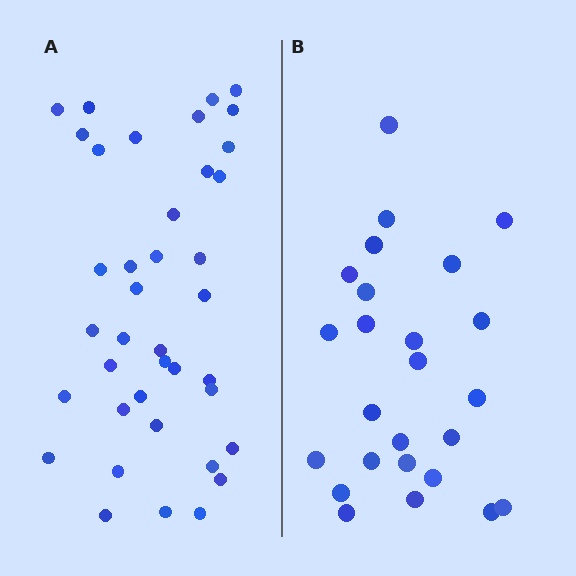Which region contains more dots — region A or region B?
Region A (the left region) has more dots.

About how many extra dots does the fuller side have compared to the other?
Region A has approximately 15 more dots than region B.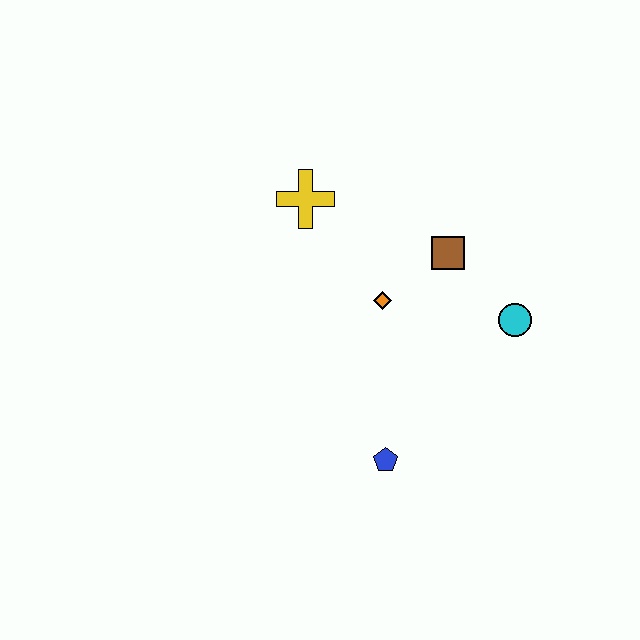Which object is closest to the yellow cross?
The orange diamond is closest to the yellow cross.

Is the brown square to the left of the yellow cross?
No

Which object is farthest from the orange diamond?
The blue pentagon is farthest from the orange diamond.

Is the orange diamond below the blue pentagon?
No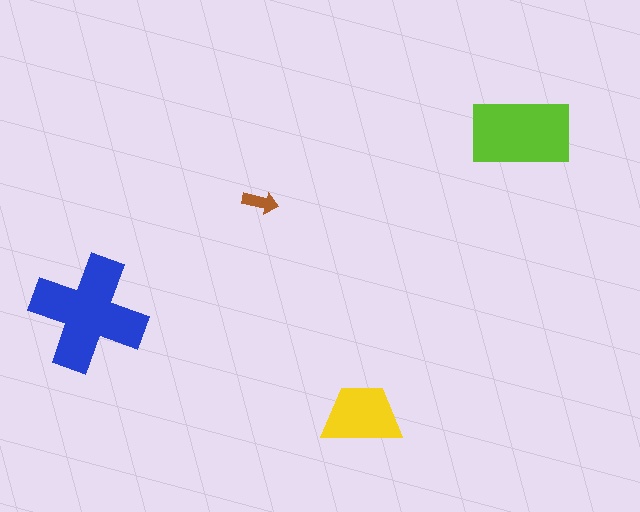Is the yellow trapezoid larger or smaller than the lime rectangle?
Smaller.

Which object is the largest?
The blue cross.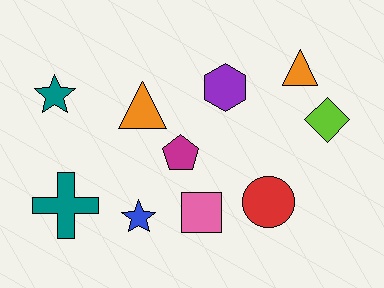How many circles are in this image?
There is 1 circle.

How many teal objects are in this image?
There are 2 teal objects.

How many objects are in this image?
There are 10 objects.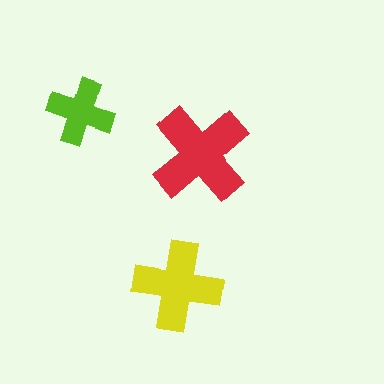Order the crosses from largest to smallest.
the red one, the yellow one, the lime one.